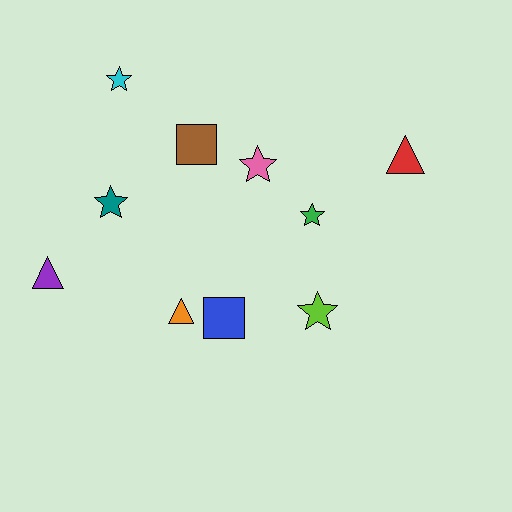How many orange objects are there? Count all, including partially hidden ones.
There is 1 orange object.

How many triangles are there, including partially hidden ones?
There are 3 triangles.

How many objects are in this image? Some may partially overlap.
There are 10 objects.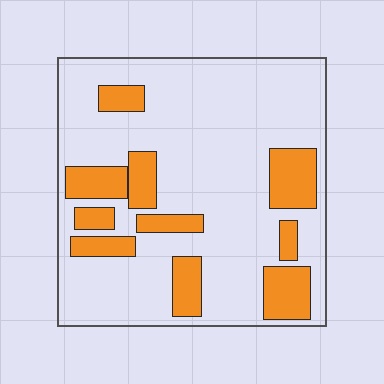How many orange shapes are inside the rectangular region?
10.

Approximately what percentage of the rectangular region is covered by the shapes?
Approximately 25%.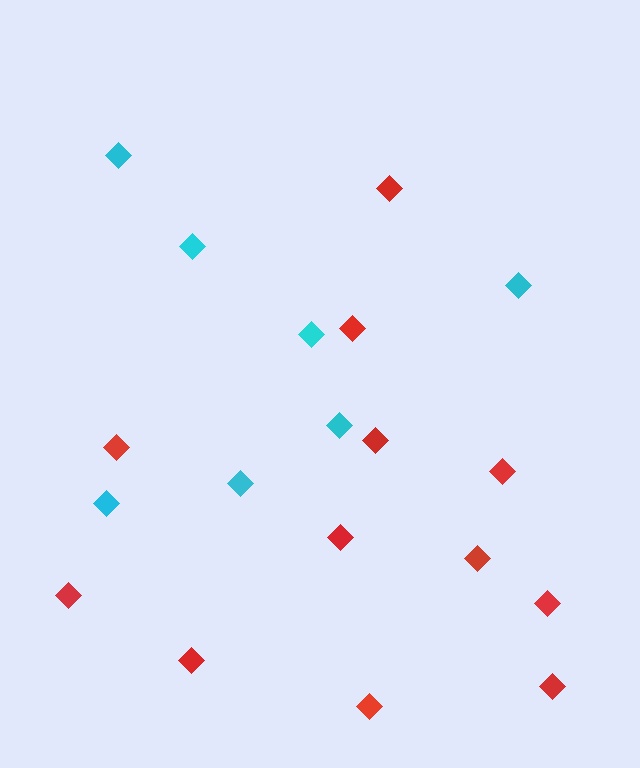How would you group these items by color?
There are 2 groups: one group of cyan diamonds (7) and one group of red diamonds (12).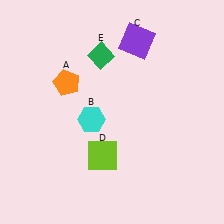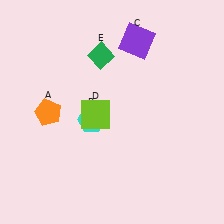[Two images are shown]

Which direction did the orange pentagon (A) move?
The orange pentagon (A) moved down.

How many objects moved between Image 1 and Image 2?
2 objects moved between the two images.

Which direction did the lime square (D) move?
The lime square (D) moved up.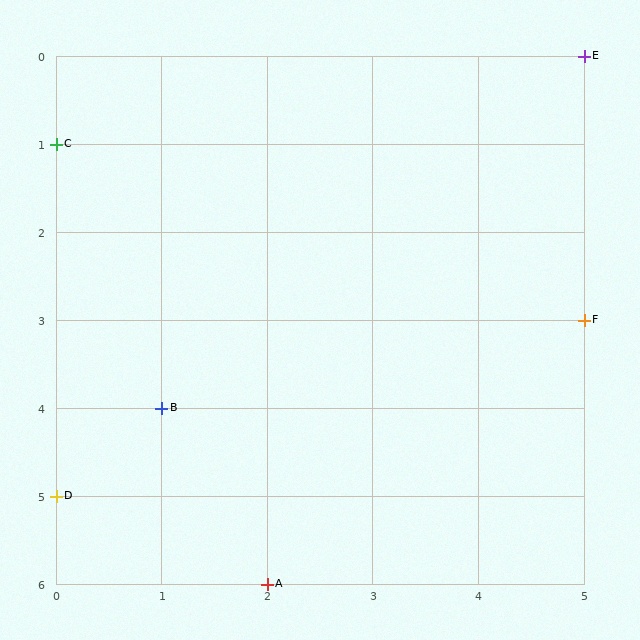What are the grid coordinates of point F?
Point F is at grid coordinates (5, 3).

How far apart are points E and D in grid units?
Points E and D are 5 columns and 5 rows apart (about 7.1 grid units diagonally).